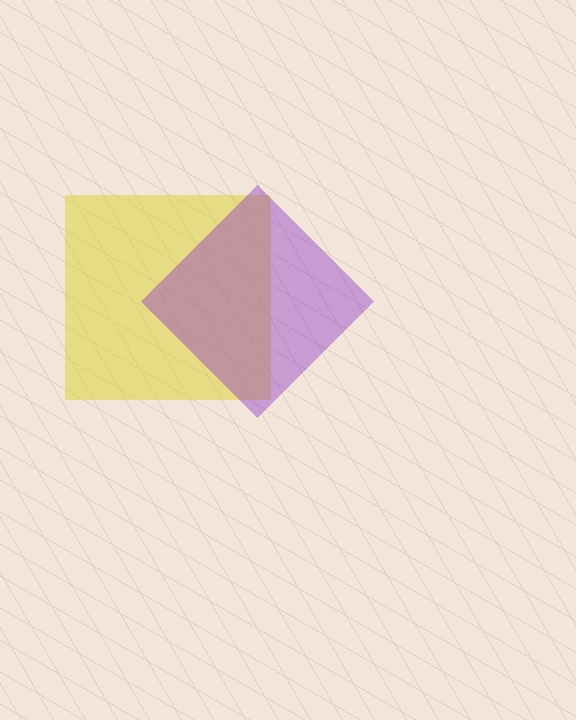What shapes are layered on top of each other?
The layered shapes are: a yellow square, a purple diamond.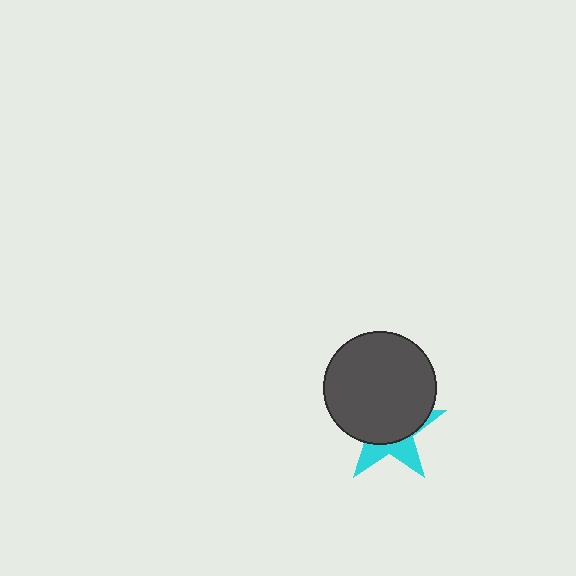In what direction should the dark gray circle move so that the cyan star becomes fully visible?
The dark gray circle should move up. That is the shortest direction to clear the overlap and leave the cyan star fully visible.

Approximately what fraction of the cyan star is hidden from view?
Roughly 66% of the cyan star is hidden behind the dark gray circle.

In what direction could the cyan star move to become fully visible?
The cyan star could move down. That would shift it out from behind the dark gray circle entirely.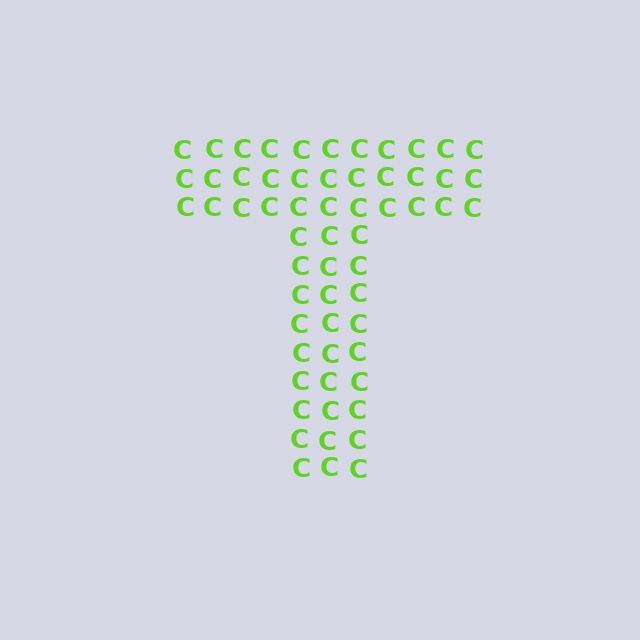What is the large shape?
The large shape is the letter T.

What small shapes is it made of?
It is made of small letter C's.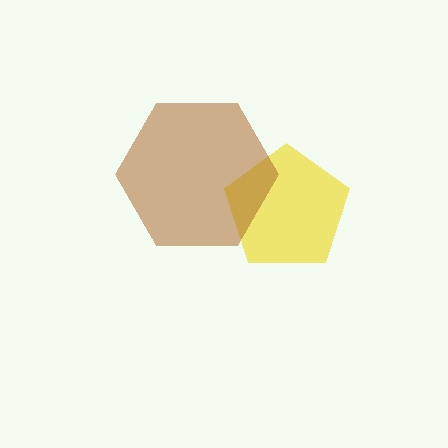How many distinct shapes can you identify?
There are 2 distinct shapes: a yellow pentagon, a brown hexagon.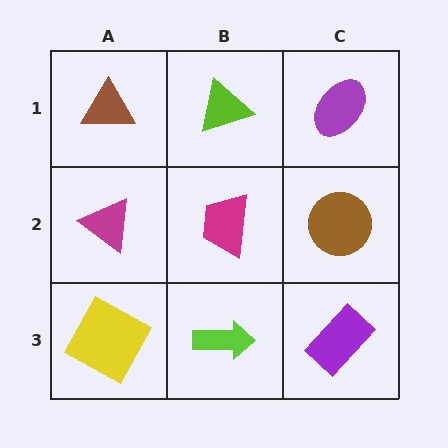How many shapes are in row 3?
3 shapes.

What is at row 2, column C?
A brown circle.